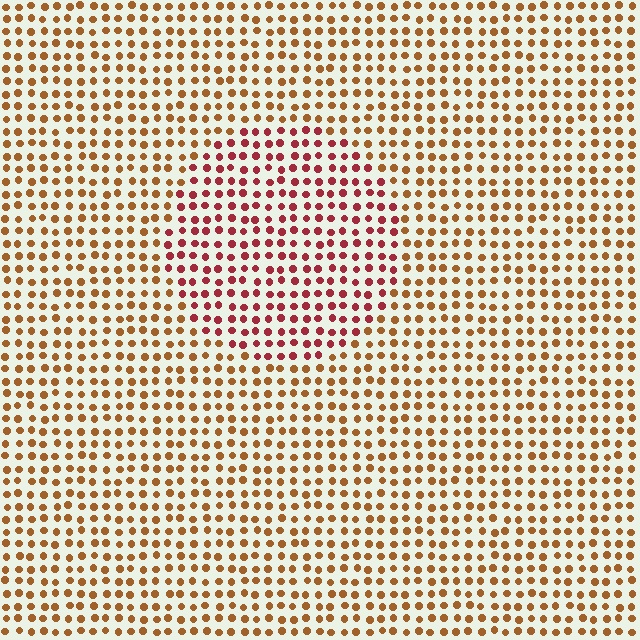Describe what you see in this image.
The image is filled with small brown elements in a uniform arrangement. A circle-shaped region is visible where the elements are tinted to a slightly different hue, forming a subtle color boundary.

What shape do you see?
I see a circle.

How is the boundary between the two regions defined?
The boundary is defined purely by a slight shift in hue (about 37 degrees). Spacing, size, and orientation are identical on both sides.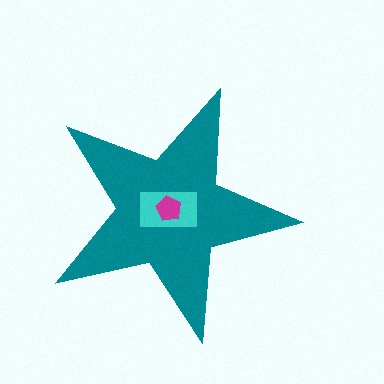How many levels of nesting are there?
3.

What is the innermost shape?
The magenta pentagon.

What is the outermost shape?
The teal star.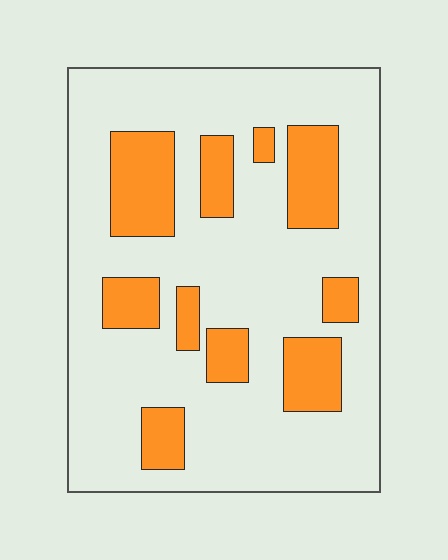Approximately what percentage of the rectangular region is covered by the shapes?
Approximately 25%.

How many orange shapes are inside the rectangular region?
10.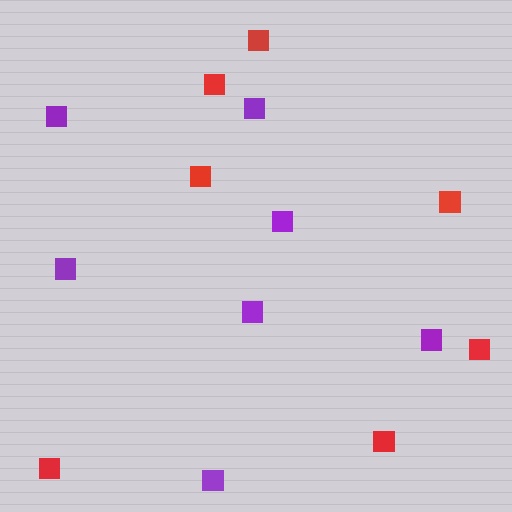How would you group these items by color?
There are 2 groups: one group of red squares (7) and one group of purple squares (7).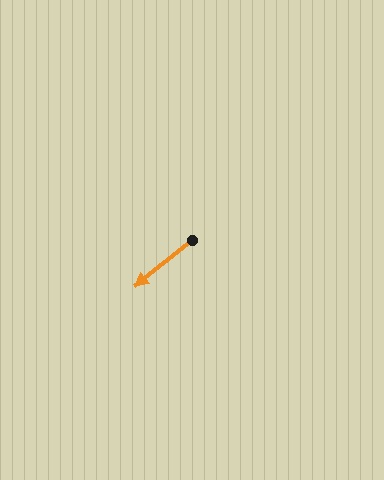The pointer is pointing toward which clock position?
Roughly 8 o'clock.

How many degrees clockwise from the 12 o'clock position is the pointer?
Approximately 231 degrees.